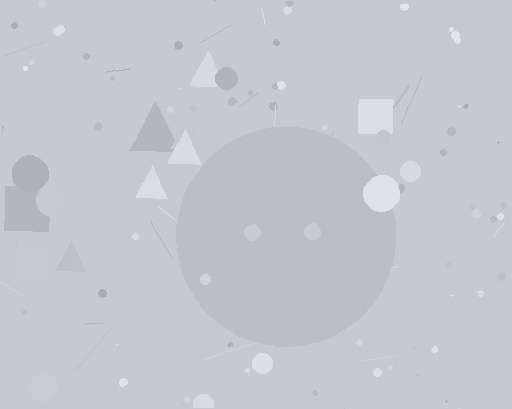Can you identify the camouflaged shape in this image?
The camouflaged shape is a circle.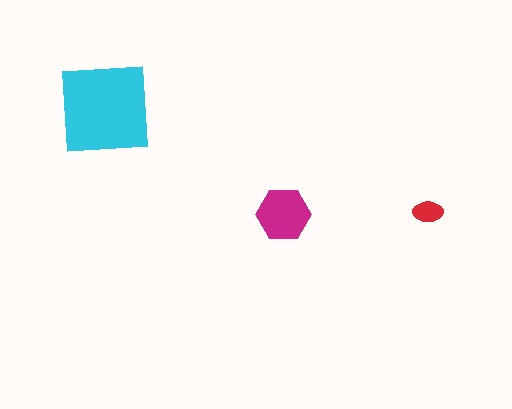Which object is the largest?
The cyan square.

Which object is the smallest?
The red ellipse.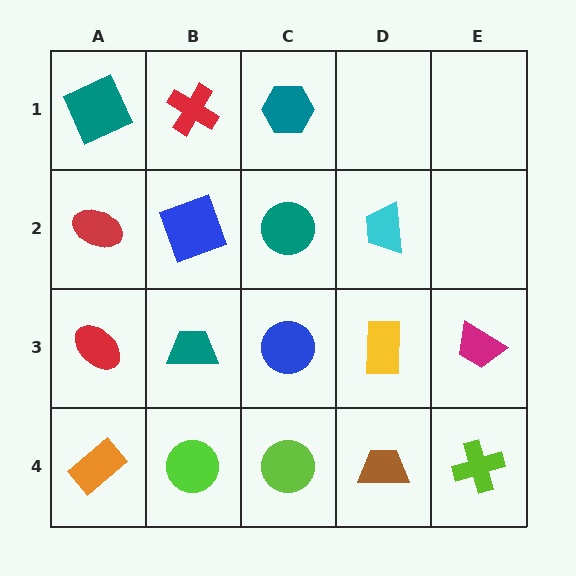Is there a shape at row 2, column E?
No, that cell is empty.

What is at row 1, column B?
A red cross.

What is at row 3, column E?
A magenta trapezoid.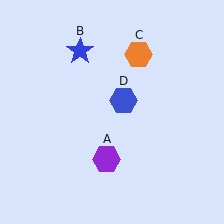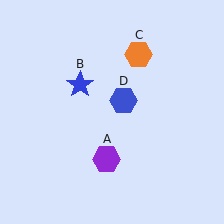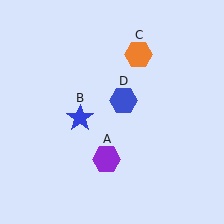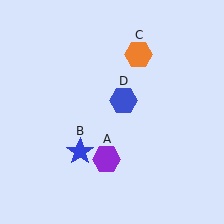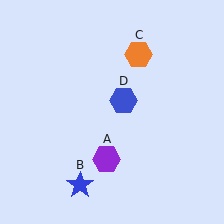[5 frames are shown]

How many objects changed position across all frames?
1 object changed position: blue star (object B).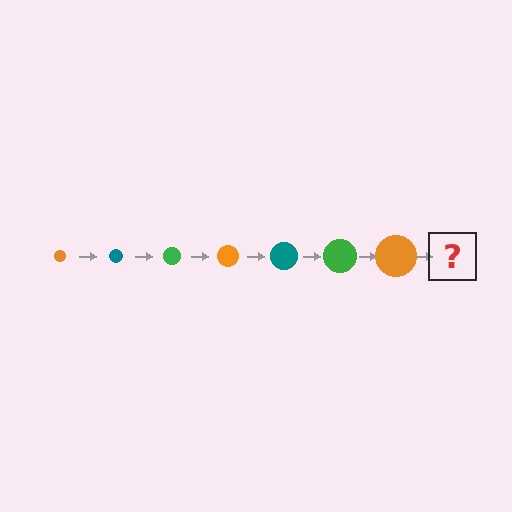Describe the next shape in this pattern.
It should be a teal circle, larger than the previous one.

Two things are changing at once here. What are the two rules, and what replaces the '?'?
The two rules are that the circle grows larger each step and the color cycles through orange, teal, and green. The '?' should be a teal circle, larger than the previous one.